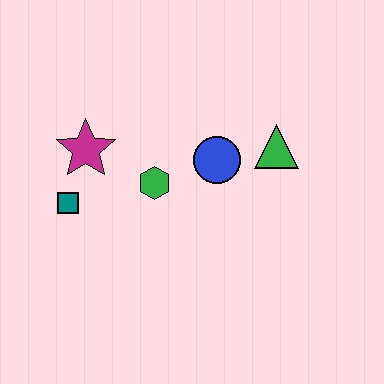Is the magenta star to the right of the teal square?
Yes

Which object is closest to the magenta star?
The teal square is closest to the magenta star.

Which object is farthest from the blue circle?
The teal square is farthest from the blue circle.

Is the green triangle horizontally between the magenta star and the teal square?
No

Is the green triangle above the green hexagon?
Yes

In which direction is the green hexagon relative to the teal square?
The green hexagon is to the right of the teal square.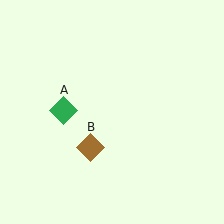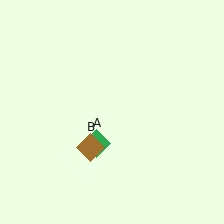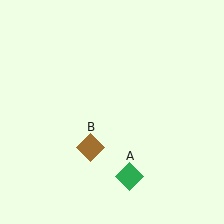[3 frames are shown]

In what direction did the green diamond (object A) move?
The green diamond (object A) moved down and to the right.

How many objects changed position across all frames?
1 object changed position: green diamond (object A).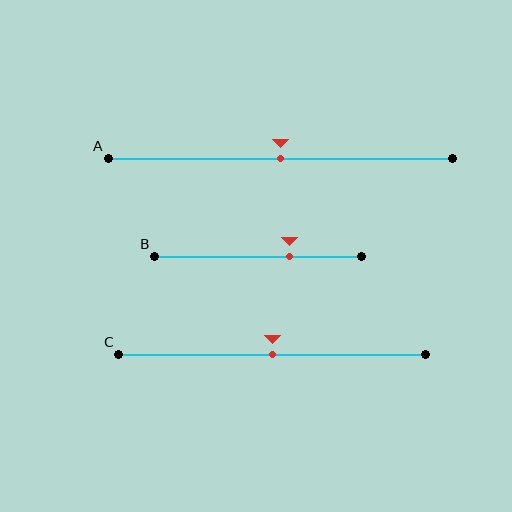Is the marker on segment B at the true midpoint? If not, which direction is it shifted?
No, the marker on segment B is shifted to the right by about 15% of the segment length.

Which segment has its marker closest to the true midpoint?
Segment A has its marker closest to the true midpoint.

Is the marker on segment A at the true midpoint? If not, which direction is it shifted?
Yes, the marker on segment A is at the true midpoint.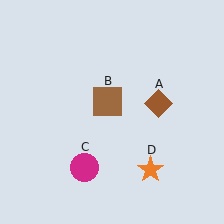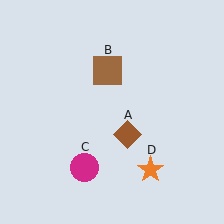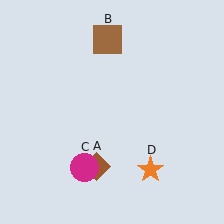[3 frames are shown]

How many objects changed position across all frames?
2 objects changed position: brown diamond (object A), brown square (object B).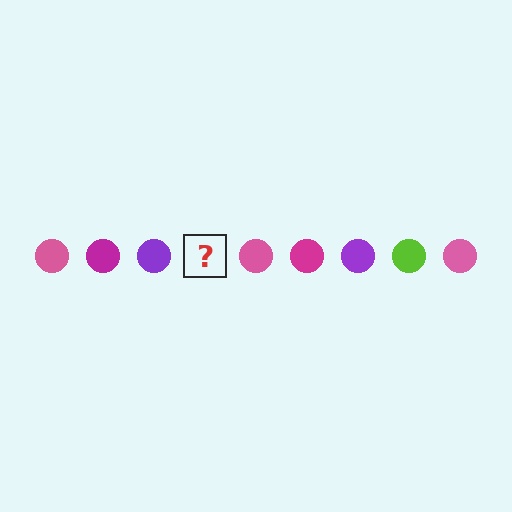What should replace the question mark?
The question mark should be replaced with a lime circle.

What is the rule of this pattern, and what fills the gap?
The rule is that the pattern cycles through pink, magenta, purple, lime circles. The gap should be filled with a lime circle.